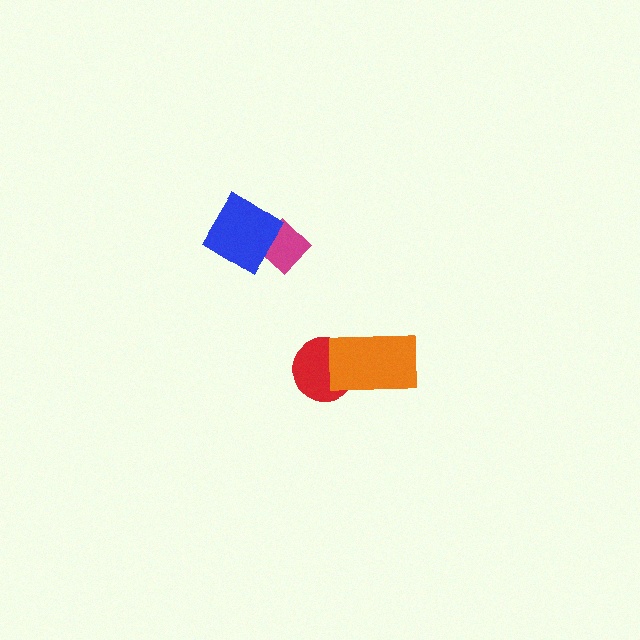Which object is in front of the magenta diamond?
The blue diamond is in front of the magenta diamond.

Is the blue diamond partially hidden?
No, no other shape covers it.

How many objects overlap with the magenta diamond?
1 object overlaps with the magenta diamond.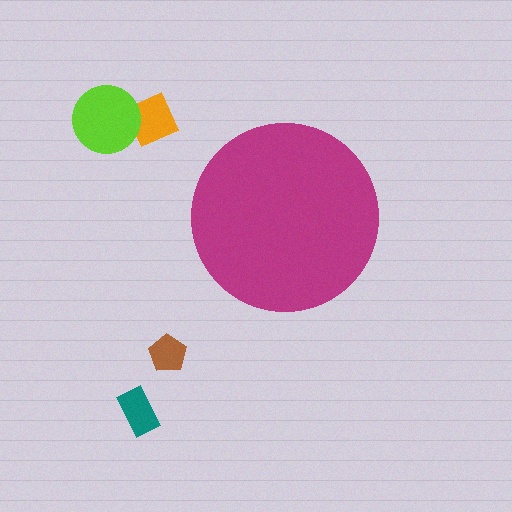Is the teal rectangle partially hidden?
No, the teal rectangle is fully visible.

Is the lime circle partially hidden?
No, the lime circle is fully visible.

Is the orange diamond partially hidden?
No, the orange diamond is fully visible.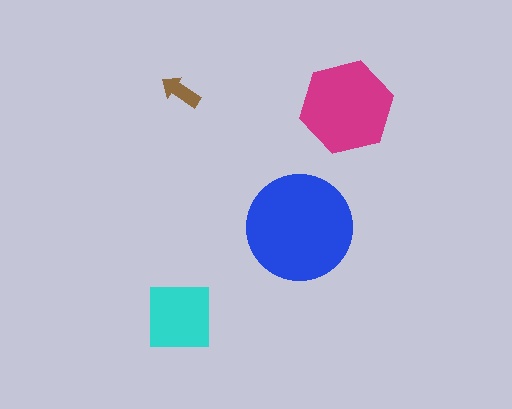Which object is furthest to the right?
The magenta hexagon is rightmost.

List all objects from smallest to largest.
The brown arrow, the cyan square, the magenta hexagon, the blue circle.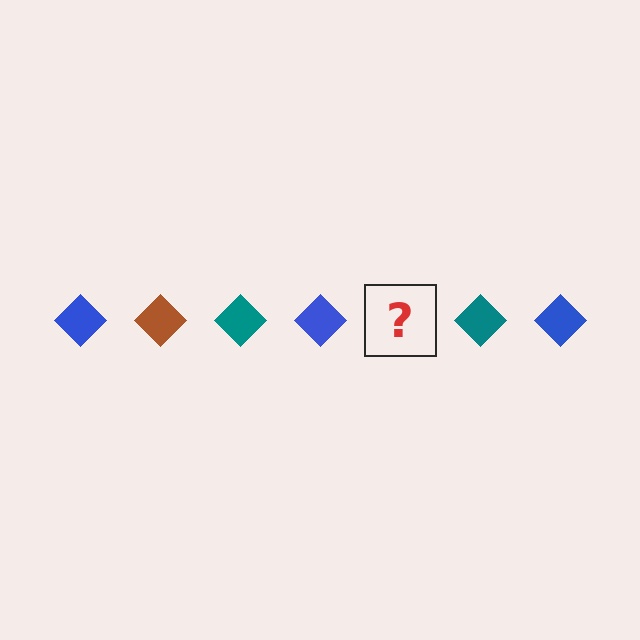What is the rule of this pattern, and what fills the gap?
The rule is that the pattern cycles through blue, brown, teal diamonds. The gap should be filled with a brown diamond.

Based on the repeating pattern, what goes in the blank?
The blank should be a brown diamond.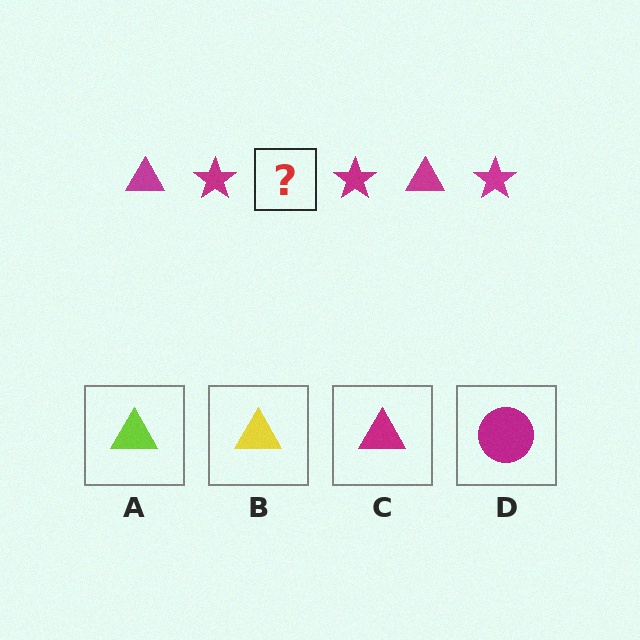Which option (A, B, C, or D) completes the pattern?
C.